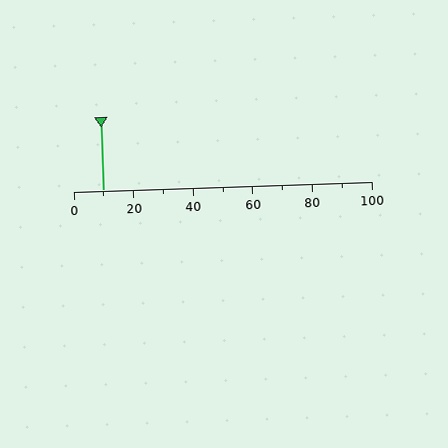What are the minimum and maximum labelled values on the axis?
The axis runs from 0 to 100.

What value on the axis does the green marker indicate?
The marker indicates approximately 10.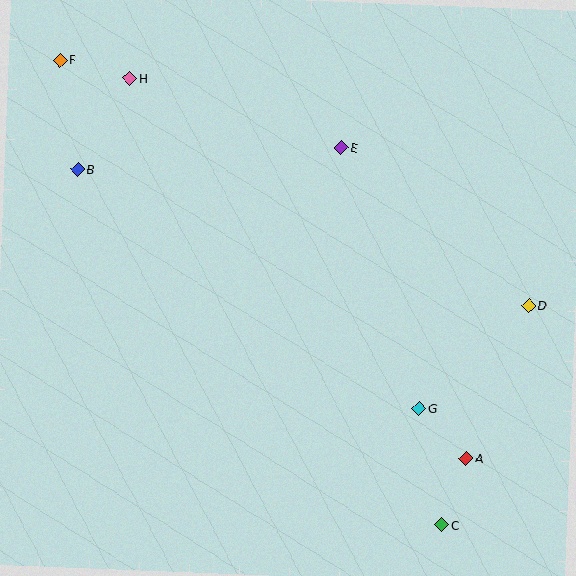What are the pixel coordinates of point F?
Point F is at (60, 60).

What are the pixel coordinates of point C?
Point C is at (442, 525).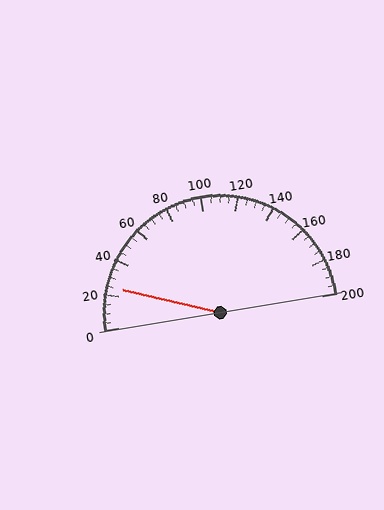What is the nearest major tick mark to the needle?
The nearest major tick mark is 20.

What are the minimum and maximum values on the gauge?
The gauge ranges from 0 to 200.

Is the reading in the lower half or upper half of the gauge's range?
The reading is in the lower half of the range (0 to 200).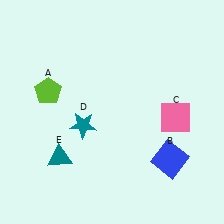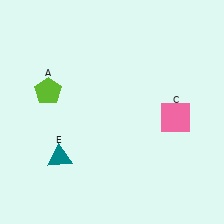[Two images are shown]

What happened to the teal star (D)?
The teal star (D) was removed in Image 2. It was in the bottom-left area of Image 1.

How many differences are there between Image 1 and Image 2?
There are 2 differences between the two images.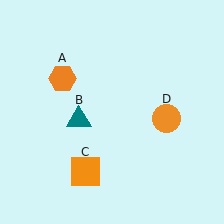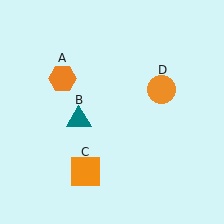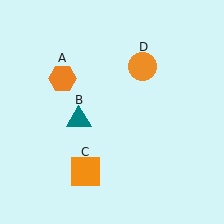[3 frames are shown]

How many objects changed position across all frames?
1 object changed position: orange circle (object D).